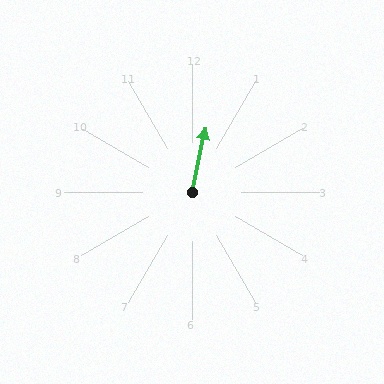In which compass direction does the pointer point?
North.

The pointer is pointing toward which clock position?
Roughly 12 o'clock.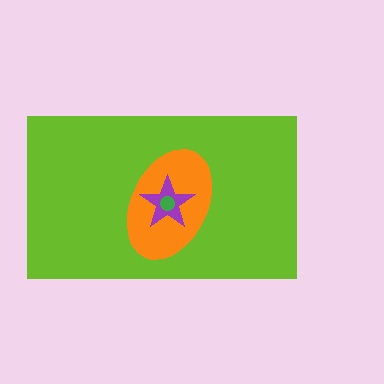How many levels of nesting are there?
4.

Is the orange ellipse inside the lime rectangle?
Yes.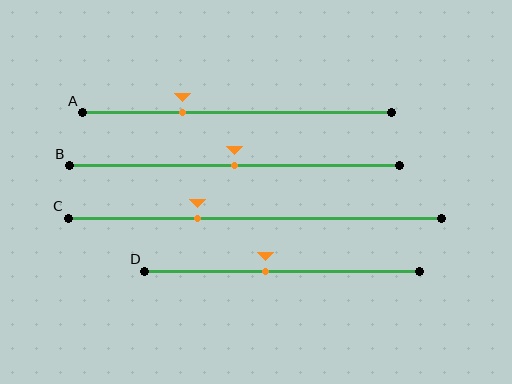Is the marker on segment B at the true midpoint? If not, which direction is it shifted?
Yes, the marker on segment B is at the true midpoint.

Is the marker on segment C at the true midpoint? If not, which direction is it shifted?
No, the marker on segment C is shifted to the left by about 15% of the segment length.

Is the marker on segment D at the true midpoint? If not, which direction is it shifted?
No, the marker on segment D is shifted to the left by about 6% of the segment length.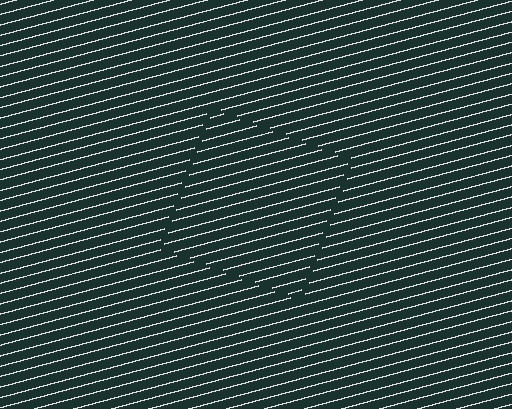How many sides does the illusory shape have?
4 sides — the line-ends trace a square.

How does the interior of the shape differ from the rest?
The interior of the shape contains the same grating, shifted by half a period — the contour is defined by the phase discontinuity where line-ends from the inner and outer gratings abut.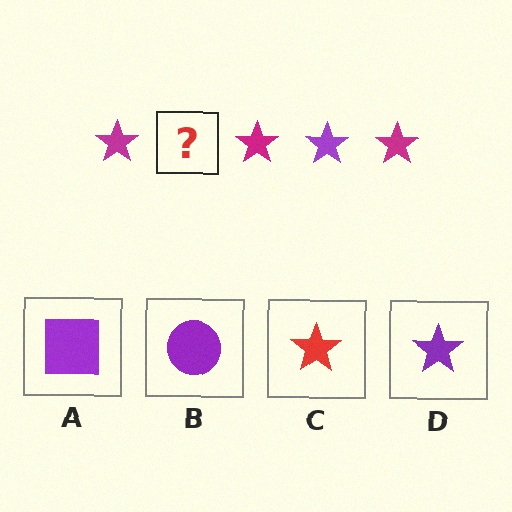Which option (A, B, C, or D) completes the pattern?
D.